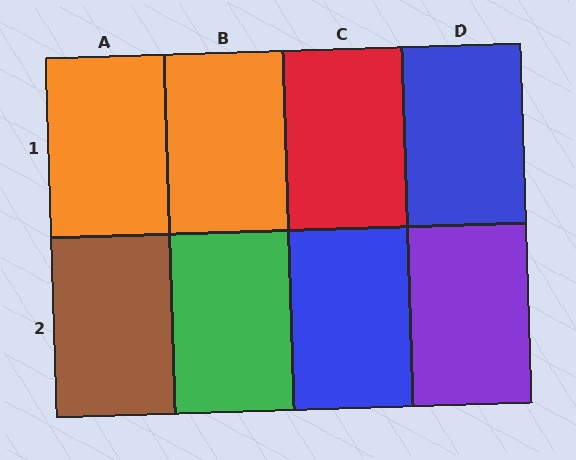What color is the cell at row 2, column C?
Blue.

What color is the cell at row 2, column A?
Brown.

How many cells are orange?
2 cells are orange.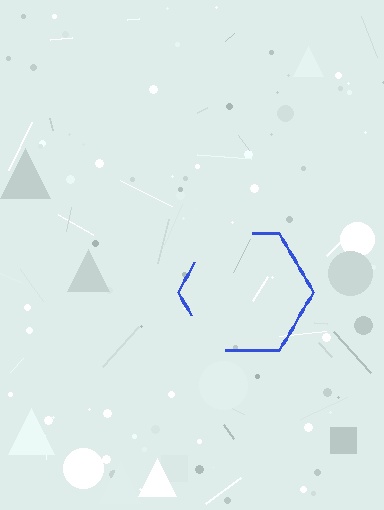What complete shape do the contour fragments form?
The contour fragments form a hexagon.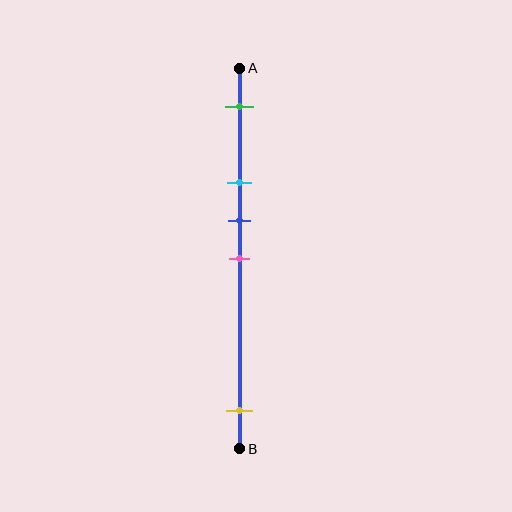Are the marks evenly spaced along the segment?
No, the marks are not evenly spaced.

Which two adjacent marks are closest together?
The blue and pink marks are the closest adjacent pair.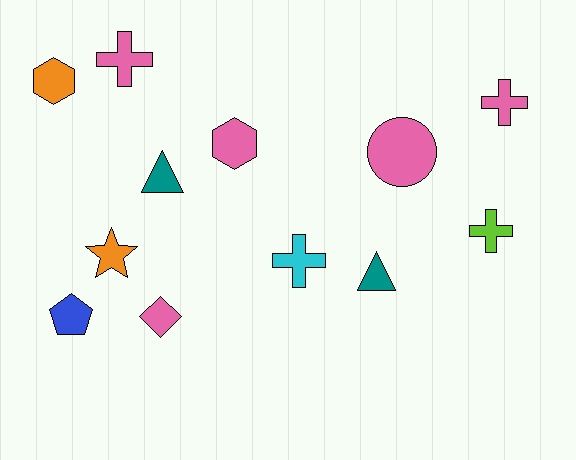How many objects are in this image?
There are 12 objects.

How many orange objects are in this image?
There are 2 orange objects.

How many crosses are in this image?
There are 4 crosses.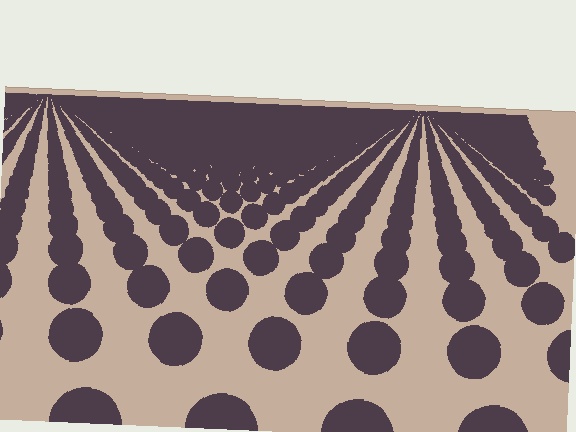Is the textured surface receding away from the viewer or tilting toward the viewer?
The surface is receding away from the viewer. Texture elements get smaller and denser toward the top.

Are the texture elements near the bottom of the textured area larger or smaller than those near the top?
Larger. Near the bottom, elements are closer to the viewer and appear at a bigger on-screen size.